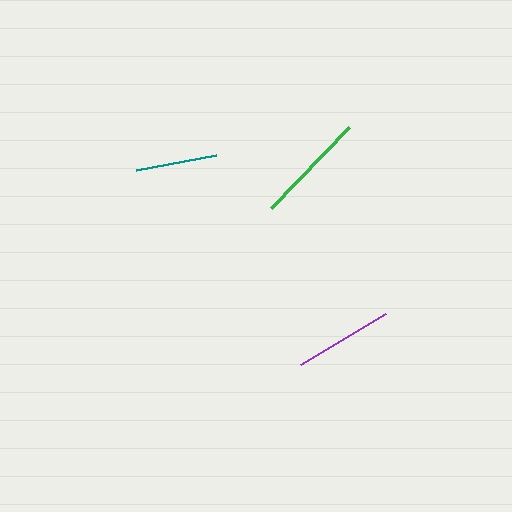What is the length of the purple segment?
The purple segment is approximately 99 pixels long.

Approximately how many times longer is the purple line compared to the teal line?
The purple line is approximately 1.2 times the length of the teal line.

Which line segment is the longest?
The green line is the longest at approximately 113 pixels.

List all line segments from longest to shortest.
From longest to shortest: green, purple, teal.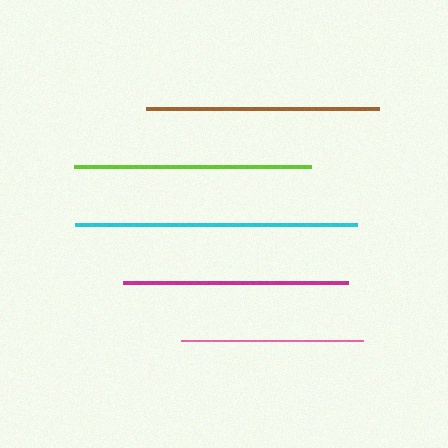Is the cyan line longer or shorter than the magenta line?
The cyan line is longer than the magenta line.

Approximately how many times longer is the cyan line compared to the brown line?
The cyan line is approximately 1.2 times the length of the brown line.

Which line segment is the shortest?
The pink line is the shortest at approximately 182 pixels.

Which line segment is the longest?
The cyan line is the longest at approximately 282 pixels.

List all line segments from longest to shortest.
From longest to shortest: cyan, lime, brown, magenta, pink.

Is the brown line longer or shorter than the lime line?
The lime line is longer than the brown line.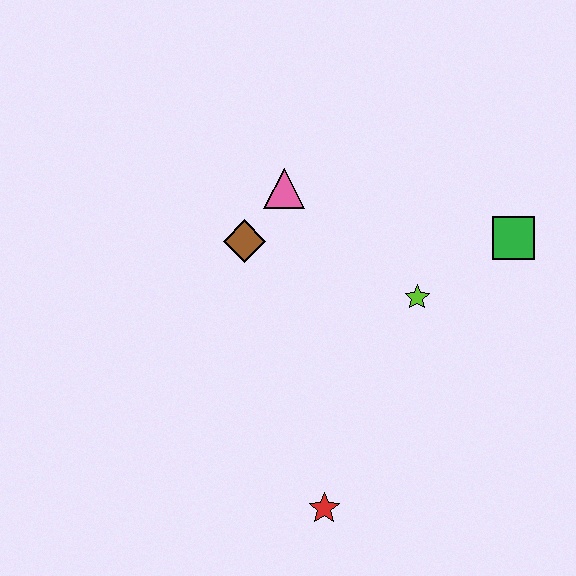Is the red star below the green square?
Yes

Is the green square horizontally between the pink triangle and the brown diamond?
No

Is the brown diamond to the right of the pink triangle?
No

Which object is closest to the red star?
The lime star is closest to the red star.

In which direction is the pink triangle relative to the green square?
The pink triangle is to the left of the green square.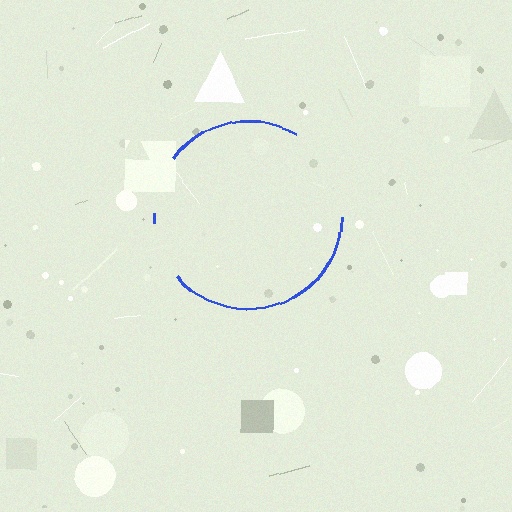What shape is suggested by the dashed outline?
The dashed outline suggests a circle.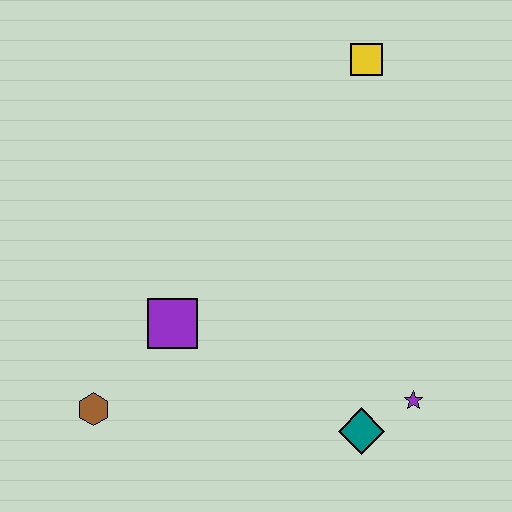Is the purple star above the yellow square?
No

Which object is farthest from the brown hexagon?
The yellow square is farthest from the brown hexagon.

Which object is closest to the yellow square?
The purple square is closest to the yellow square.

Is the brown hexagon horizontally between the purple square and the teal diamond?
No